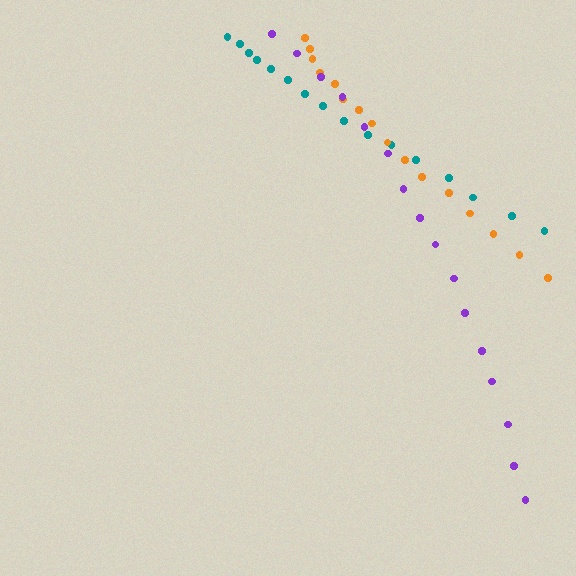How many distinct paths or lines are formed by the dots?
There are 3 distinct paths.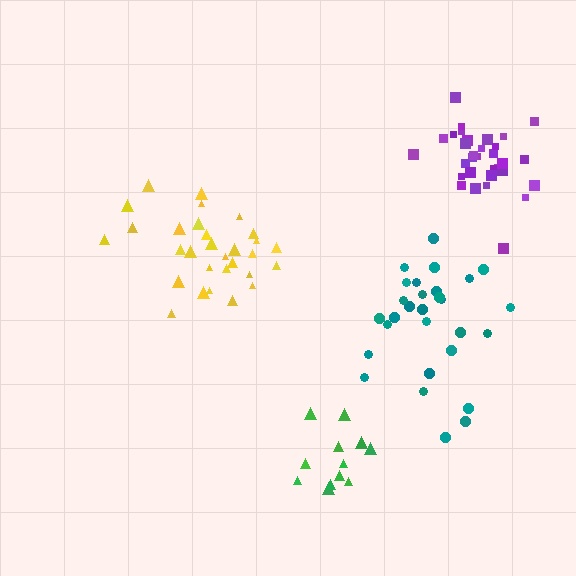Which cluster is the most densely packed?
Purple.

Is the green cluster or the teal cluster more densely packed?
Green.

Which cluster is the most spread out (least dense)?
Teal.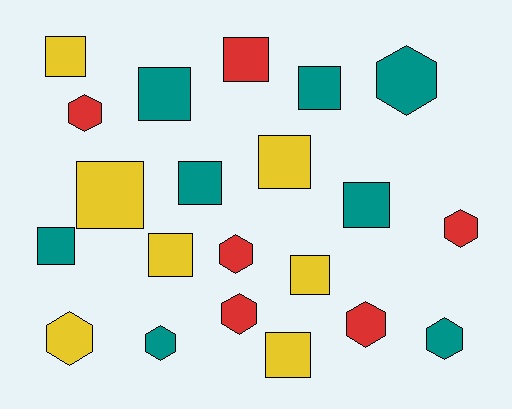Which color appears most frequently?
Teal, with 8 objects.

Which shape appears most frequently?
Square, with 12 objects.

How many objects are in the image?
There are 21 objects.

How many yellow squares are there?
There are 6 yellow squares.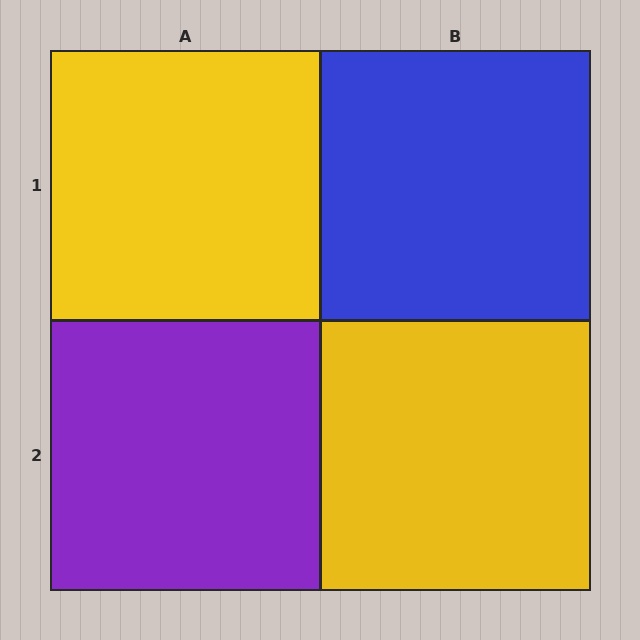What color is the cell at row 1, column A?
Yellow.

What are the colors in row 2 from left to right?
Purple, yellow.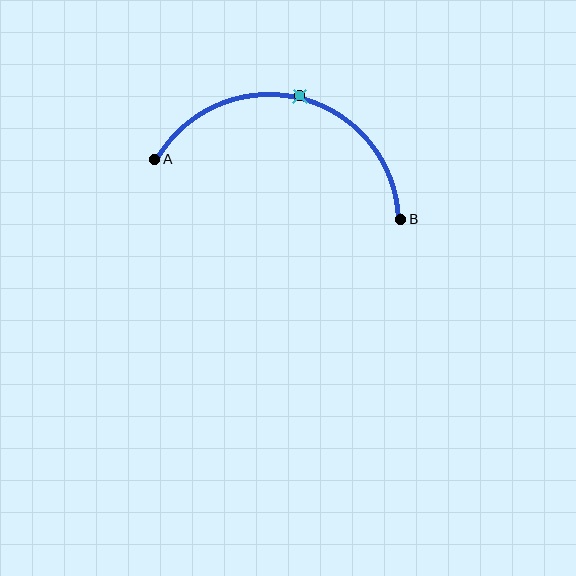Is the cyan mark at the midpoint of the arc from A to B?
Yes. The cyan mark lies on the arc at equal arc-length from both A and B — it is the arc midpoint.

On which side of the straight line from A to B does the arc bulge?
The arc bulges above the straight line connecting A and B.